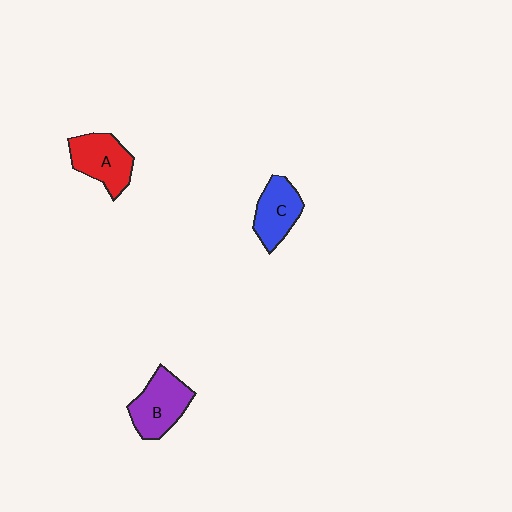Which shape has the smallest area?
Shape C (blue).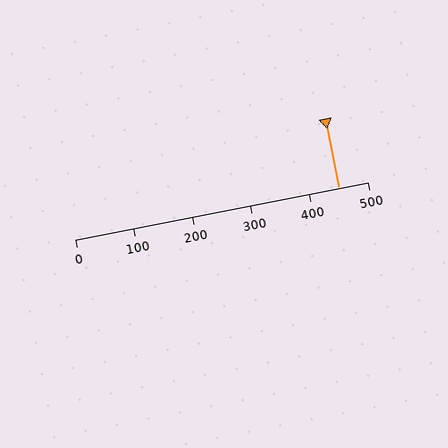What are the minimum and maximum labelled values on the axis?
The axis runs from 0 to 500.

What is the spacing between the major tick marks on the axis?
The major ticks are spaced 100 apart.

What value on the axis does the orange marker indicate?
The marker indicates approximately 450.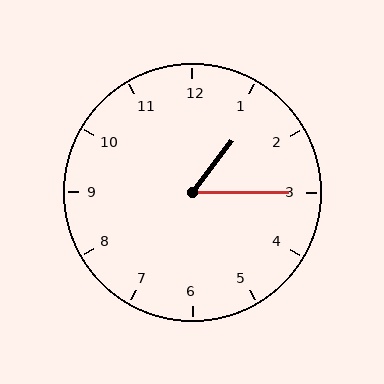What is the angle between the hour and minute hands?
Approximately 52 degrees.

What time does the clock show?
1:15.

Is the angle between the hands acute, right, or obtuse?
It is acute.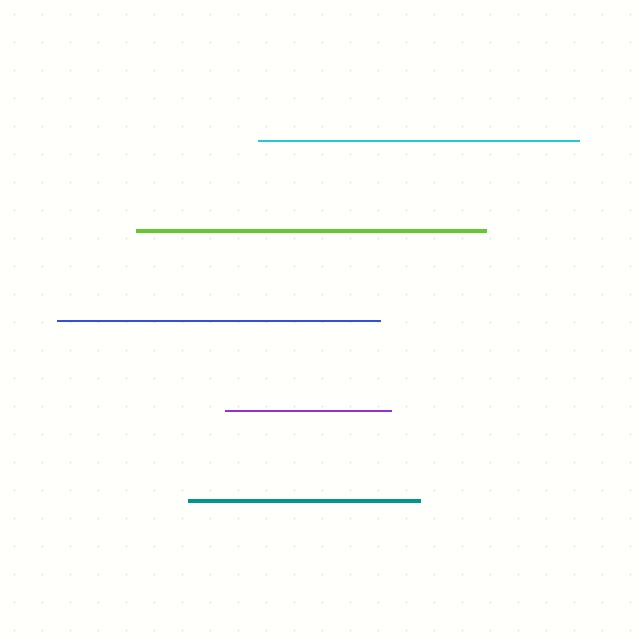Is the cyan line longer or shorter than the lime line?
The lime line is longer than the cyan line.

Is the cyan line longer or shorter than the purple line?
The cyan line is longer than the purple line.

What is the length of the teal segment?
The teal segment is approximately 232 pixels long.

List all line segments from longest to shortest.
From longest to shortest: lime, blue, cyan, teal, purple.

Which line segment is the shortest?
The purple line is the shortest at approximately 166 pixels.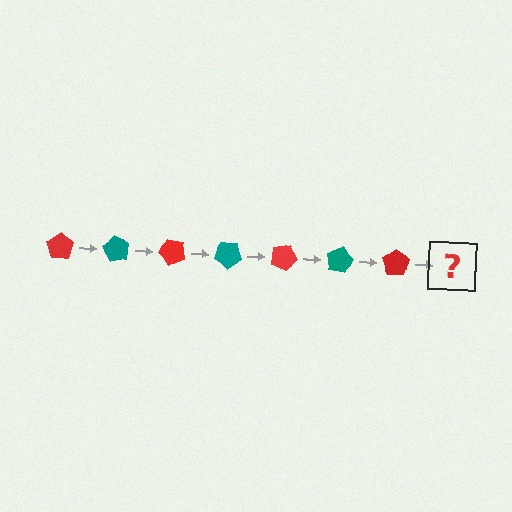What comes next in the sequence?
The next element should be a teal pentagon, rotated 420 degrees from the start.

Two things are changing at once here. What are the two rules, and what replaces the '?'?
The two rules are that it rotates 60 degrees each step and the color cycles through red and teal. The '?' should be a teal pentagon, rotated 420 degrees from the start.